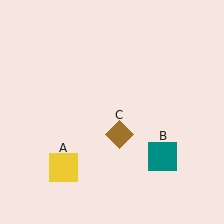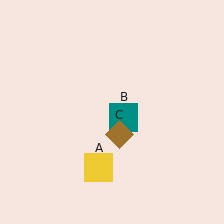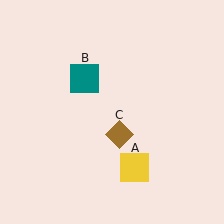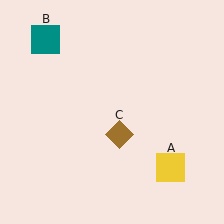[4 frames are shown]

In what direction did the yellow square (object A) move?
The yellow square (object A) moved right.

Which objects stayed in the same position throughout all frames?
Brown diamond (object C) remained stationary.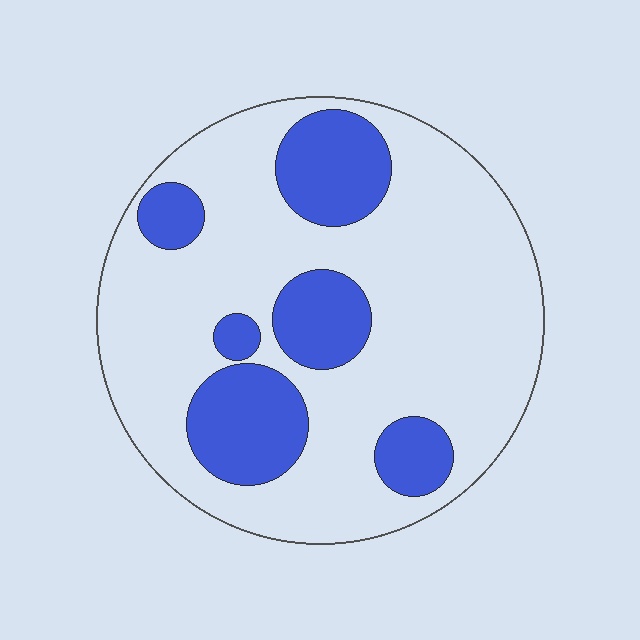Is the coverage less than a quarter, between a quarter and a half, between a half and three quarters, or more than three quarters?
Between a quarter and a half.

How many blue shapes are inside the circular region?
6.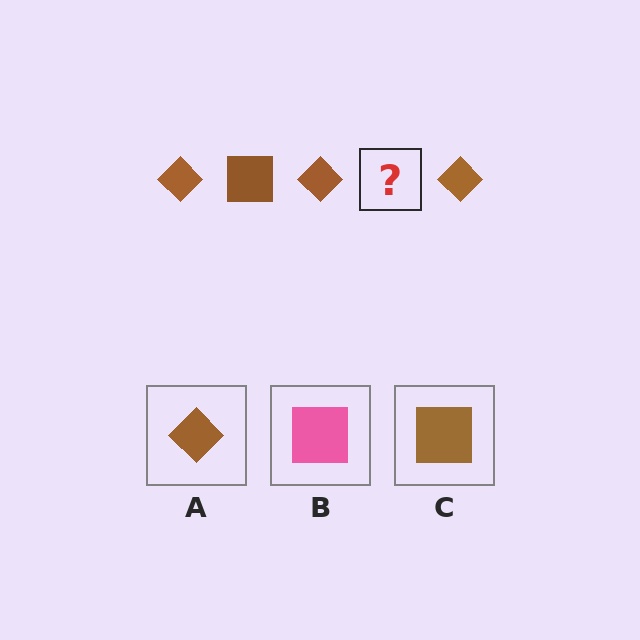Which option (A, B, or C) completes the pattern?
C.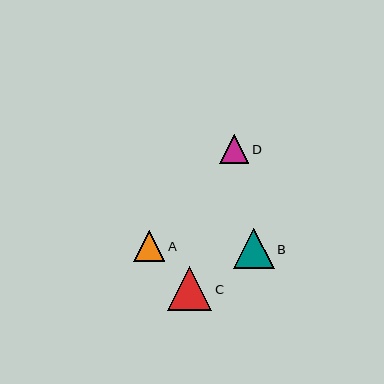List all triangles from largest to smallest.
From largest to smallest: C, B, A, D.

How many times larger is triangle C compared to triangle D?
Triangle C is approximately 1.5 times the size of triangle D.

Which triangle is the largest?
Triangle C is the largest with a size of approximately 44 pixels.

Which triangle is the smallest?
Triangle D is the smallest with a size of approximately 30 pixels.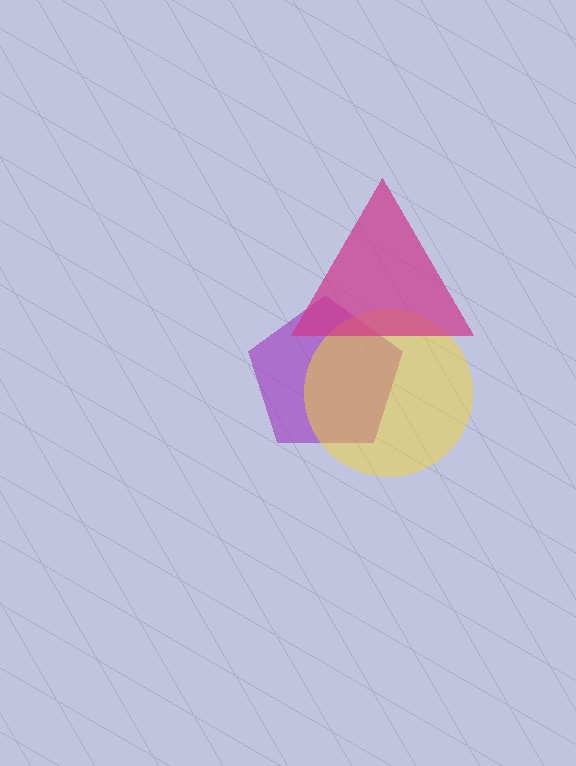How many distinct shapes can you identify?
There are 3 distinct shapes: a purple pentagon, a yellow circle, a magenta triangle.